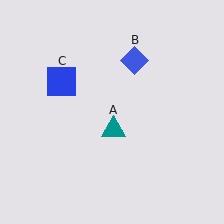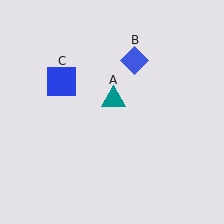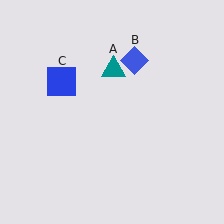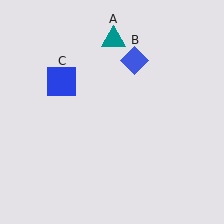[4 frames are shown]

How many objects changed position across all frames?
1 object changed position: teal triangle (object A).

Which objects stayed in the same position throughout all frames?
Blue diamond (object B) and blue square (object C) remained stationary.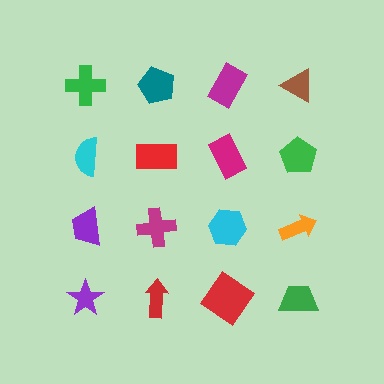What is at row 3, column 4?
An orange arrow.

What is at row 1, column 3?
A magenta rectangle.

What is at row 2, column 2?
A red rectangle.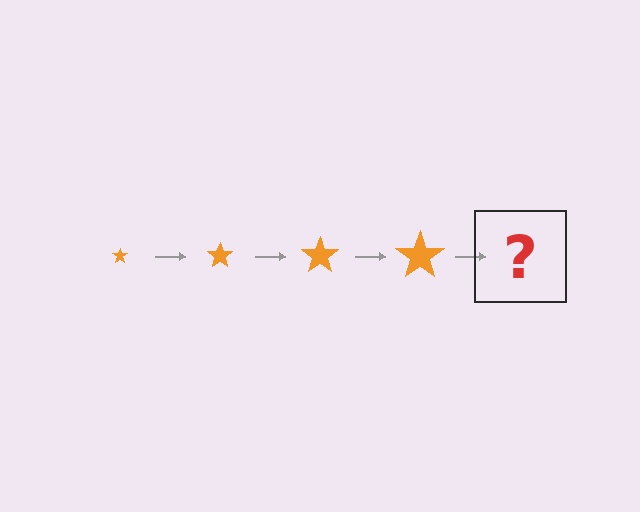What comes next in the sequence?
The next element should be an orange star, larger than the previous one.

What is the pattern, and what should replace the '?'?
The pattern is that the star gets progressively larger each step. The '?' should be an orange star, larger than the previous one.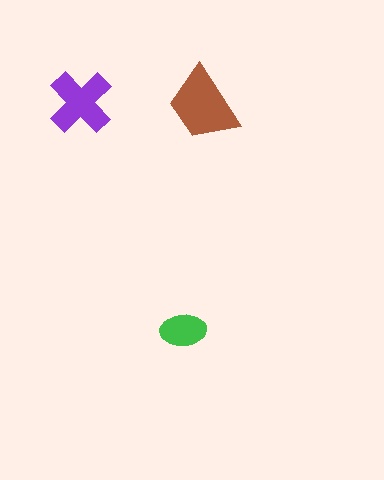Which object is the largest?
The brown trapezoid.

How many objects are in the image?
There are 3 objects in the image.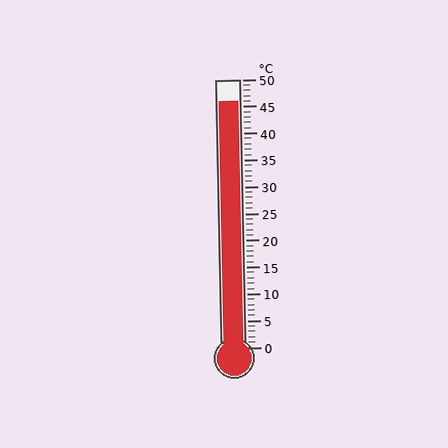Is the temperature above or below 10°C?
The temperature is above 10°C.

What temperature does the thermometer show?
The thermometer shows approximately 46°C.